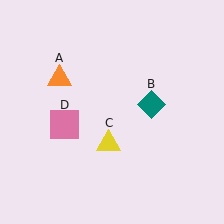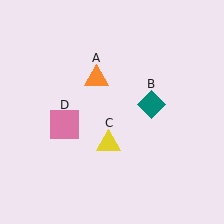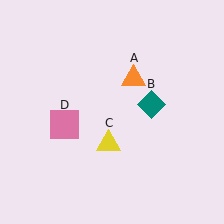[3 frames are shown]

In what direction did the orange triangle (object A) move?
The orange triangle (object A) moved right.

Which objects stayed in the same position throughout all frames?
Teal diamond (object B) and yellow triangle (object C) and pink square (object D) remained stationary.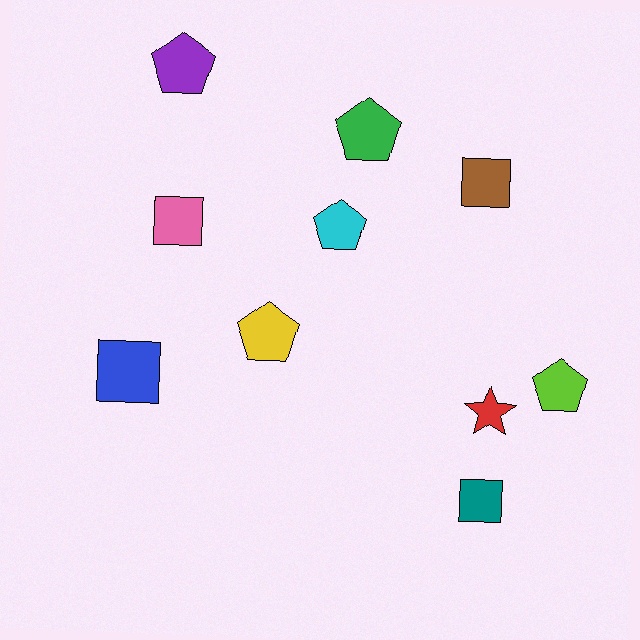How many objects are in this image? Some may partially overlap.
There are 10 objects.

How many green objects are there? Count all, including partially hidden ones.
There is 1 green object.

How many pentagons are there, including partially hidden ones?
There are 5 pentagons.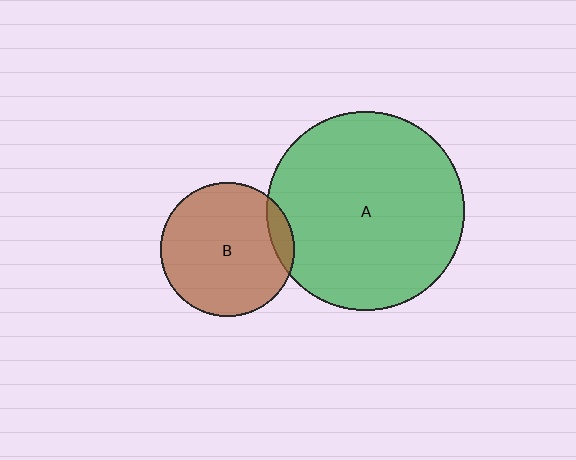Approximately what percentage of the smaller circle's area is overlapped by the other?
Approximately 10%.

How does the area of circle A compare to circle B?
Approximately 2.2 times.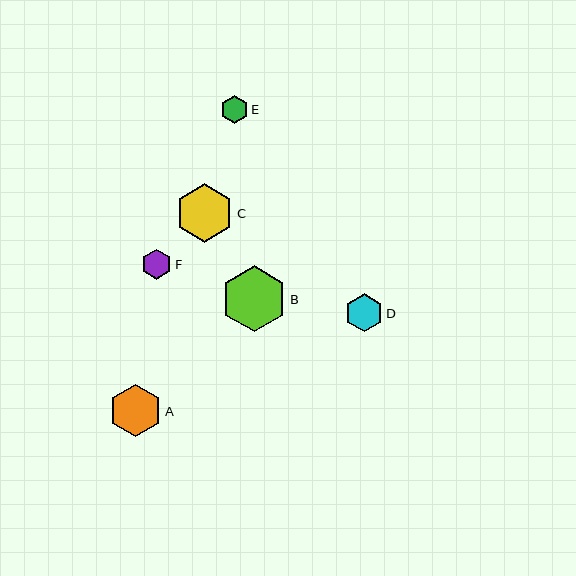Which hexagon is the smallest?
Hexagon E is the smallest with a size of approximately 27 pixels.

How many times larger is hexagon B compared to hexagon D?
Hexagon B is approximately 1.7 times the size of hexagon D.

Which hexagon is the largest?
Hexagon B is the largest with a size of approximately 66 pixels.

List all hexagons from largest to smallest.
From largest to smallest: B, C, A, D, F, E.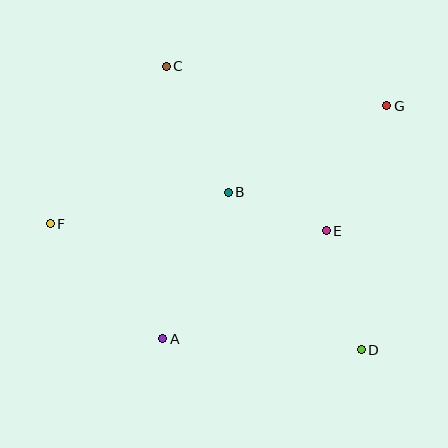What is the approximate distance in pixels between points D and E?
The distance between D and E is approximately 124 pixels.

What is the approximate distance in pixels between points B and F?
The distance between B and F is approximately 181 pixels.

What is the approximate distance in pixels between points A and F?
The distance between A and F is approximately 161 pixels.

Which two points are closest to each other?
Points B and E are closest to each other.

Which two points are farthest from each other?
Points F and G are farthest from each other.